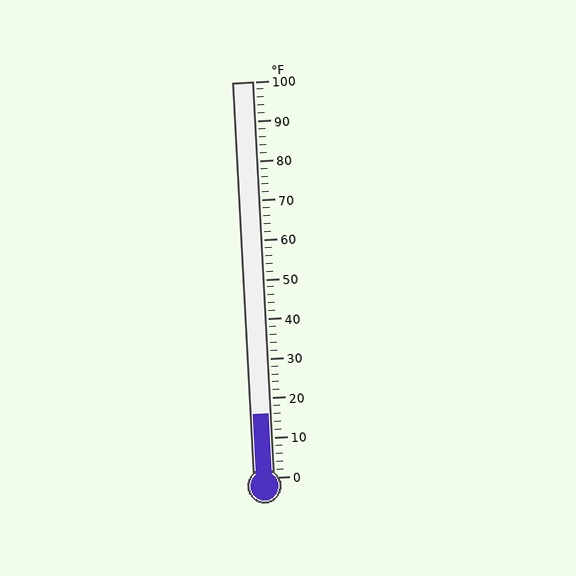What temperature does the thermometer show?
The thermometer shows approximately 16°F.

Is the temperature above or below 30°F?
The temperature is below 30°F.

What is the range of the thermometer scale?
The thermometer scale ranges from 0°F to 100°F.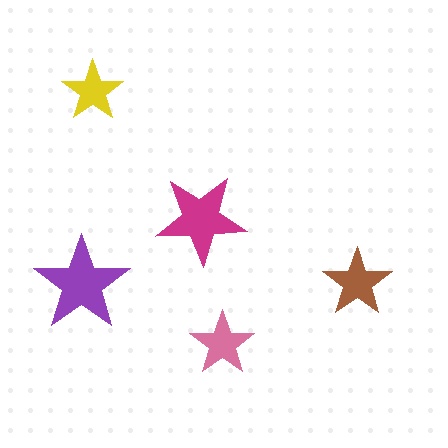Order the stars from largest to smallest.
the purple one, the magenta one, the brown one, the pink one, the yellow one.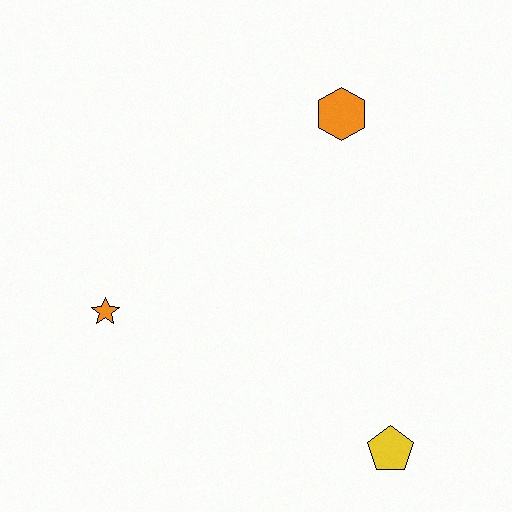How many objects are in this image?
There are 3 objects.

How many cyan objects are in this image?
There are no cyan objects.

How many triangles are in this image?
There are no triangles.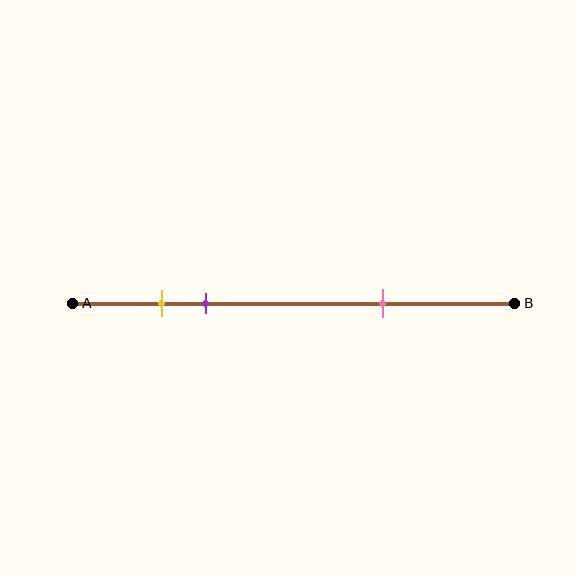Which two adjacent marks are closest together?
The yellow and purple marks are the closest adjacent pair.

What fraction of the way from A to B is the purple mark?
The purple mark is approximately 30% (0.3) of the way from A to B.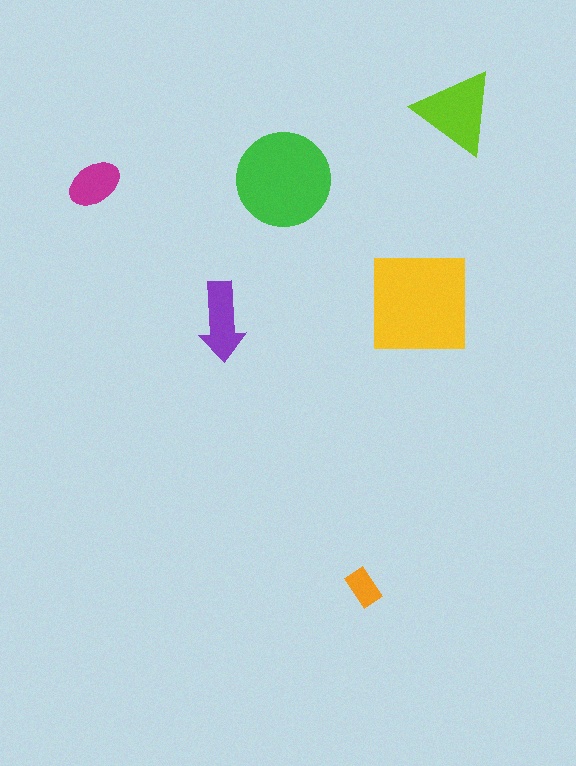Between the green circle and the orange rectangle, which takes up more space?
The green circle.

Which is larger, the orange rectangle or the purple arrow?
The purple arrow.